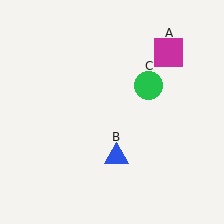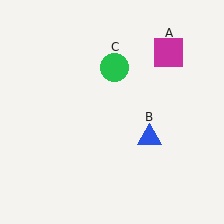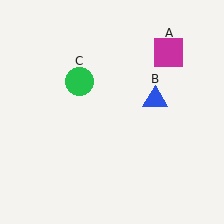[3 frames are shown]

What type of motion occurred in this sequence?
The blue triangle (object B), green circle (object C) rotated counterclockwise around the center of the scene.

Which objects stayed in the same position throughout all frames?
Magenta square (object A) remained stationary.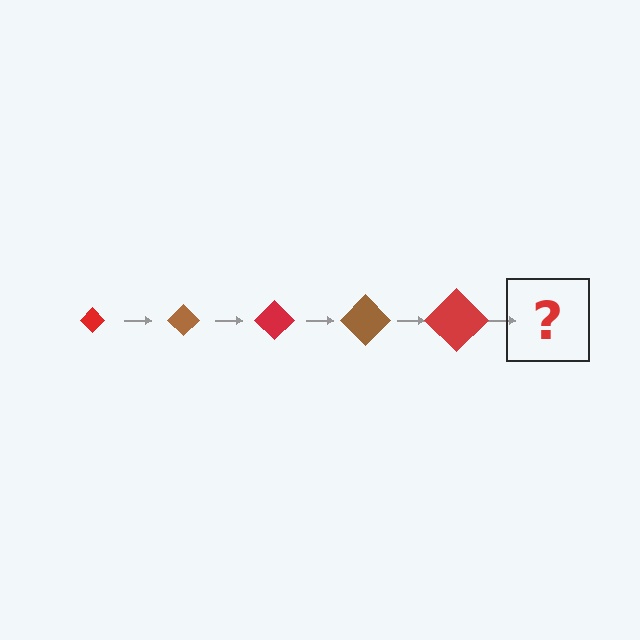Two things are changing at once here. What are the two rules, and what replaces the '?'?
The two rules are that the diamond grows larger each step and the color cycles through red and brown. The '?' should be a brown diamond, larger than the previous one.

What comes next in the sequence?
The next element should be a brown diamond, larger than the previous one.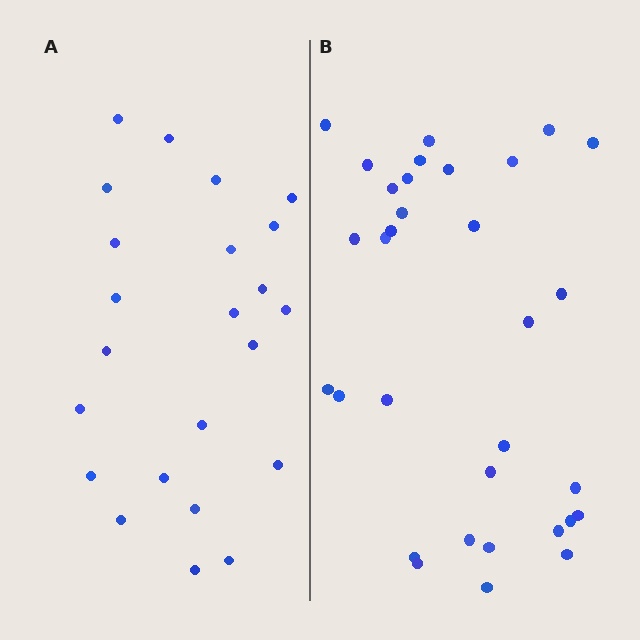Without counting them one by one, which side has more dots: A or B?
Region B (the right region) has more dots.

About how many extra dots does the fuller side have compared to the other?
Region B has roughly 8 or so more dots than region A.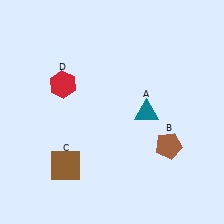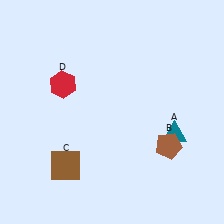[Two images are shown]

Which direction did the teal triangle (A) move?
The teal triangle (A) moved right.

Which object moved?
The teal triangle (A) moved right.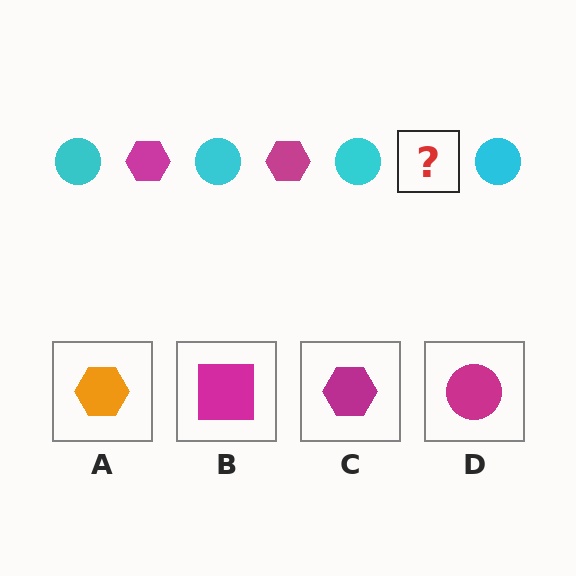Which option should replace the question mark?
Option C.